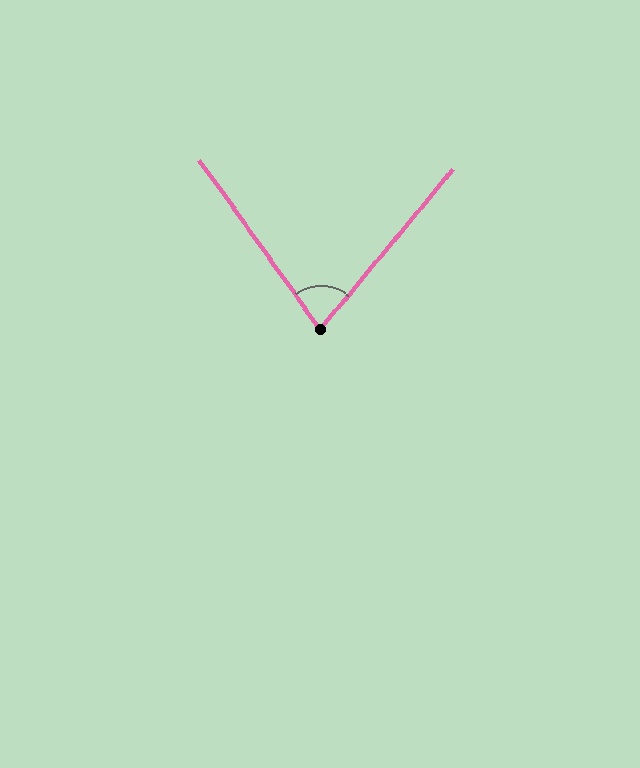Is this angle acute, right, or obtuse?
It is acute.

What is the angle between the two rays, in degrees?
Approximately 75 degrees.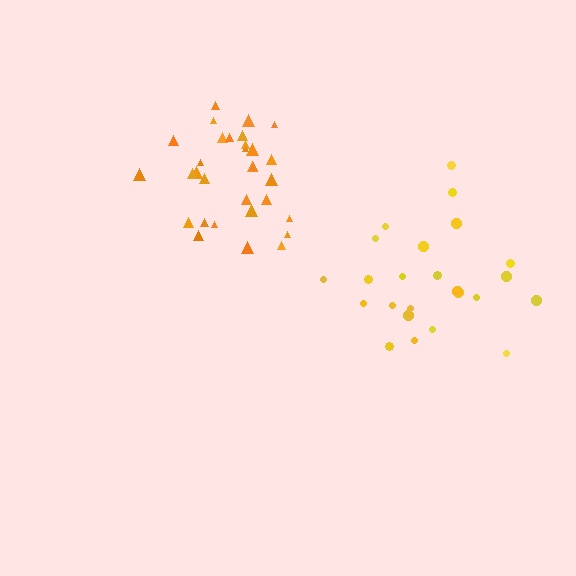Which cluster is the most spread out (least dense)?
Yellow.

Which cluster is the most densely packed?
Orange.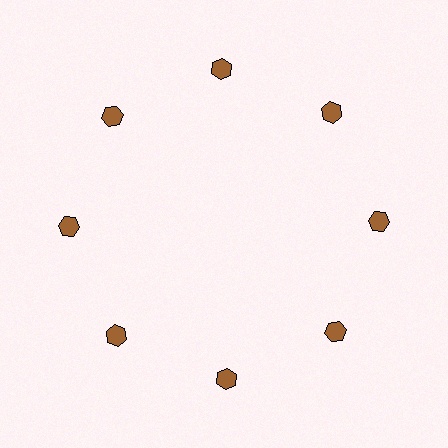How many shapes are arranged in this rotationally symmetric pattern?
There are 8 shapes, arranged in 8 groups of 1.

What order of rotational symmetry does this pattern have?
This pattern has 8-fold rotational symmetry.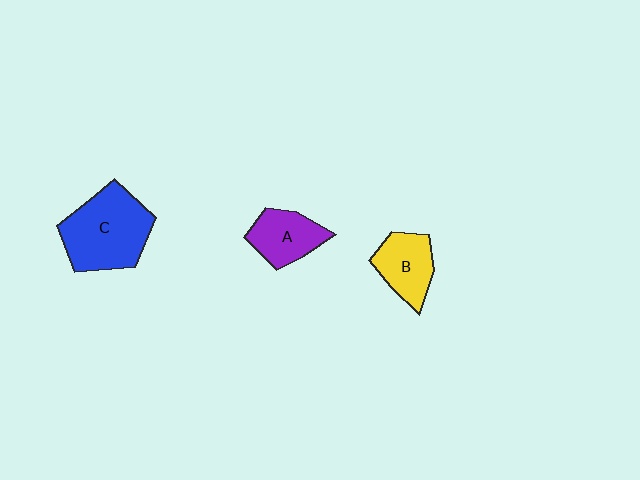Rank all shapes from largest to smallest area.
From largest to smallest: C (blue), B (yellow), A (purple).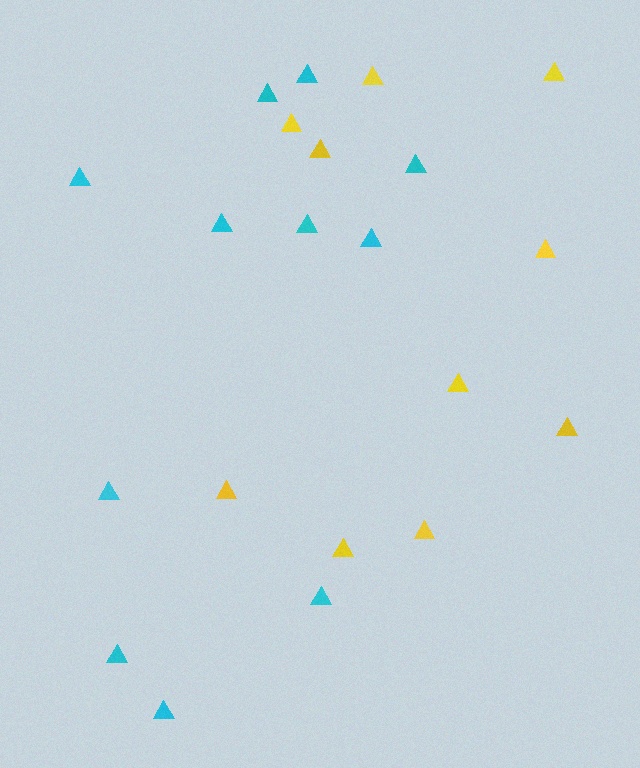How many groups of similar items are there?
There are 2 groups: one group of yellow triangles (10) and one group of cyan triangles (11).